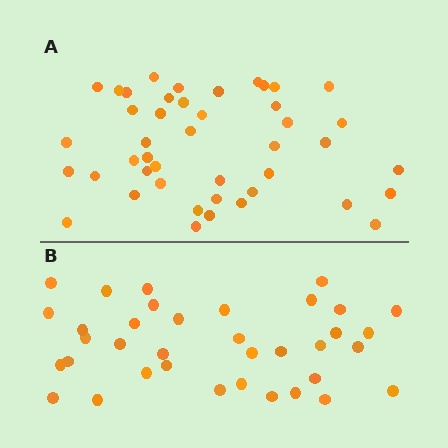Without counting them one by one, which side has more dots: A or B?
Region A (the top region) has more dots.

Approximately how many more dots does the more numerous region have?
Region A has roughly 8 or so more dots than region B.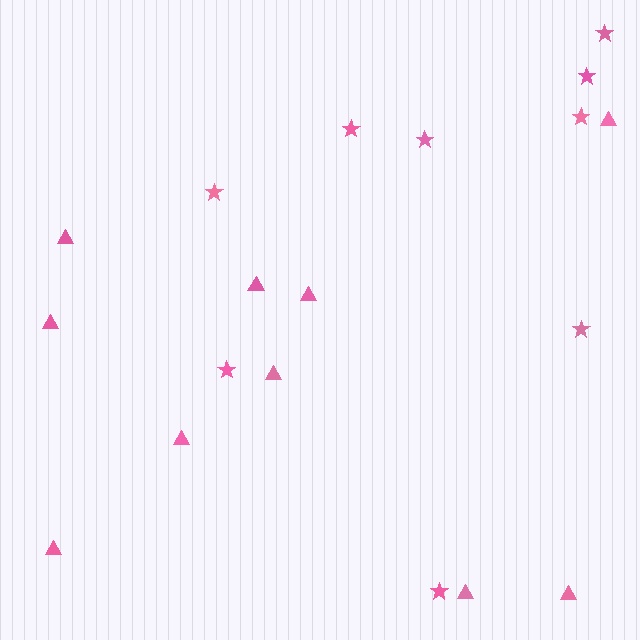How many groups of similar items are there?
There are 2 groups: one group of stars (9) and one group of triangles (10).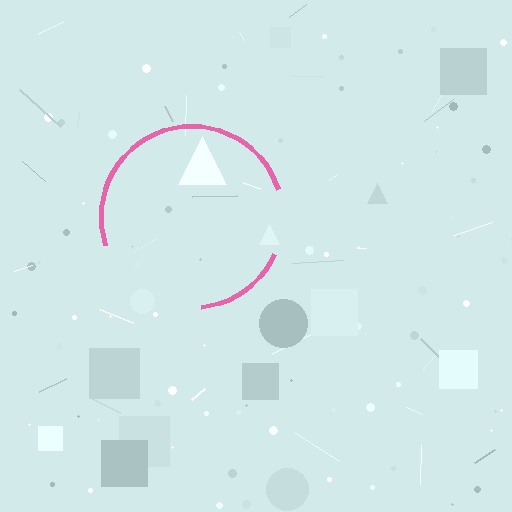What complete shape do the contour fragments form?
The contour fragments form a circle.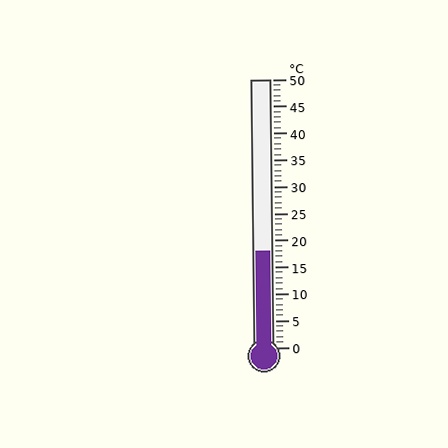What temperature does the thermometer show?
The thermometer shows approximately 18°C.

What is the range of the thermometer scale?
The thermometer scale ranges from 0°C to 50°C.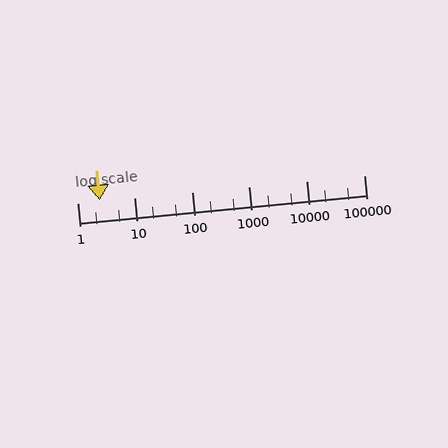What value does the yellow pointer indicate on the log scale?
The pointer indicates approximately 2.5.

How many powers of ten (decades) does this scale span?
The scale spans 5 decades, from 1 to 100000.